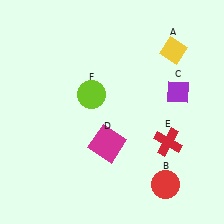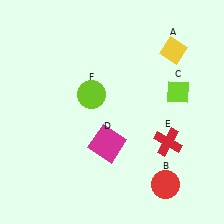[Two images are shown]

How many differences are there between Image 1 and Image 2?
There is 1 difference between the two images.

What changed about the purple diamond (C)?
In Image 1, C is purple. In Image 2, it changed to lime.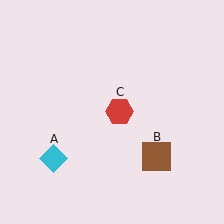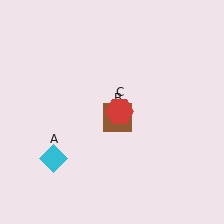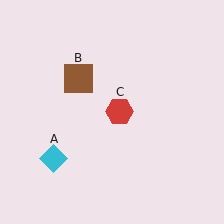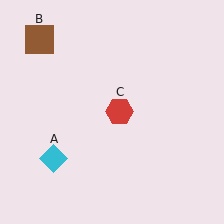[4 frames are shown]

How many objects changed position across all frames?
1 object changed position: brown square (object B).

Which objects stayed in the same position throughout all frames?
Cyan diamond (object A) and red hexagon (object C) remained stationary.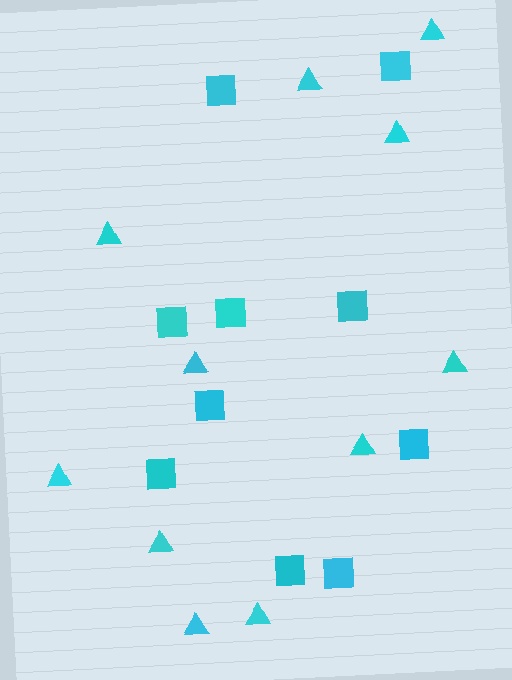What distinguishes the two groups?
There are 2 groups: one group of squares (10) and one group of triangles (11).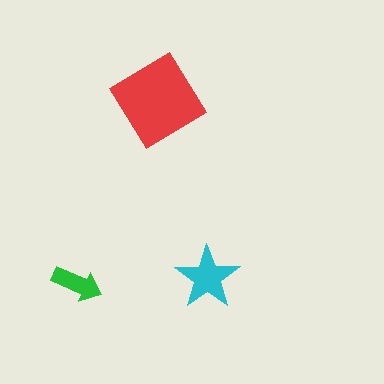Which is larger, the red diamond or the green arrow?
The red diamond.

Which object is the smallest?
The green arrow.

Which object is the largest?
The red diamond.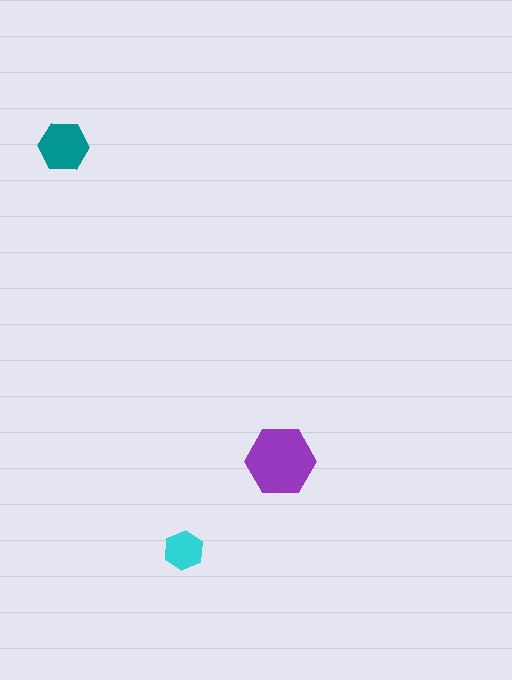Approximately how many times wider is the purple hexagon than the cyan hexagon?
About 2 times wider.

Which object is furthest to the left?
The teal hexagon is leftmost.